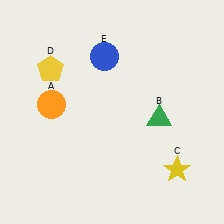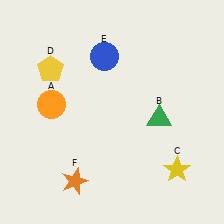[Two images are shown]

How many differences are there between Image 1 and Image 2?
There is 1 difference between the two images.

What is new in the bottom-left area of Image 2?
An orange star (F) was added in the bottom-left area of Image 2.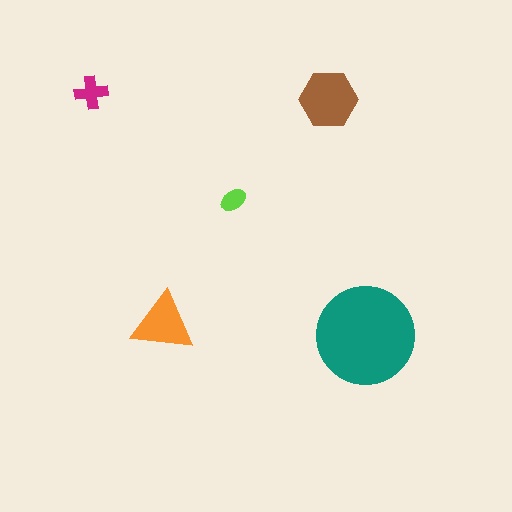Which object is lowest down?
The teal circle is bottommost.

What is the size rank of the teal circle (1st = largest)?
1st.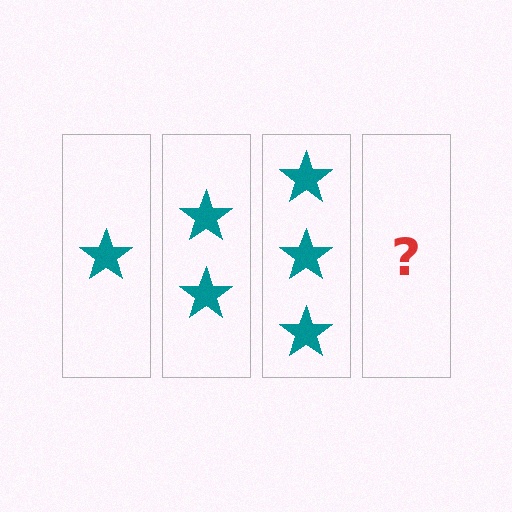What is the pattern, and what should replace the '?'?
The pattern is that each step adds one more star. The '?' should be 4 stars.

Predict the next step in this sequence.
The next step is 4 stars.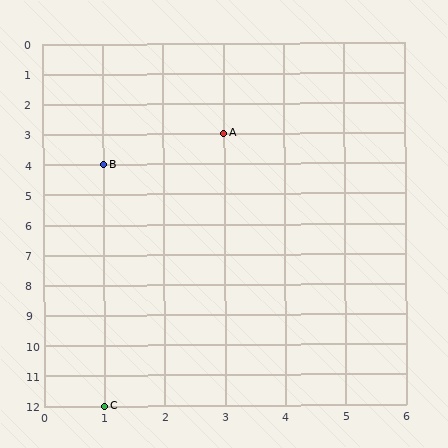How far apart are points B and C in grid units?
Points B and C are 8 rows apart.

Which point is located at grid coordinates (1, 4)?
Point B is at (1, 4).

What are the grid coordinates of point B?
Point B is at grid coordinates (1, 4).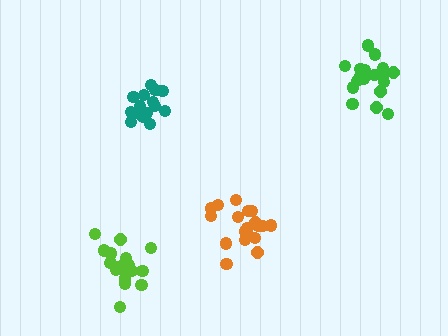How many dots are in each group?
Group 1: 17 dots, Group 2: 18 dots, Group 3: 16 dots, Group 4: 19 dots (70 total).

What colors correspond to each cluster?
The clusters are colored: lime, green, teal, orange.